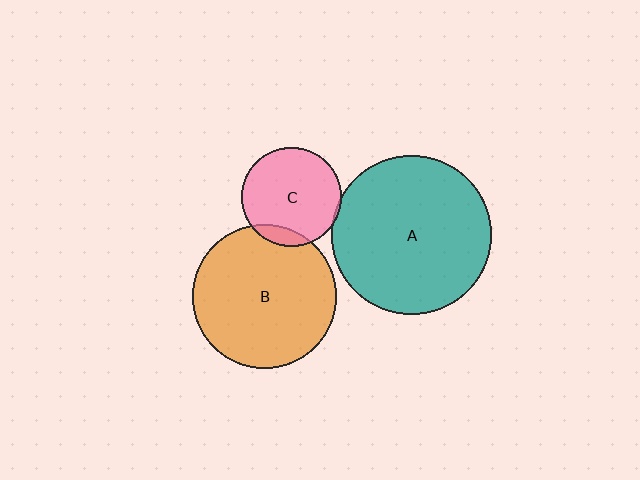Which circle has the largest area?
Circle A (teal).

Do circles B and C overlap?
Yes.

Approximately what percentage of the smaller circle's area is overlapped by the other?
Approximately 10%.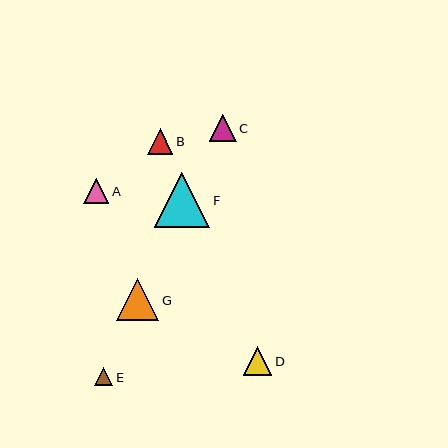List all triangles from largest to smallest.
From largest to smallest: F, G, D, C, A, B, E.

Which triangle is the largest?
Triangle F is the largest with a size of approximately 55 pixels.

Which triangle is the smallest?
Triangle E is the smallest with a size of approximately 19 pixels.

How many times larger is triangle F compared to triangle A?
Triangle F is approximately 2.1 times the size of triangle A.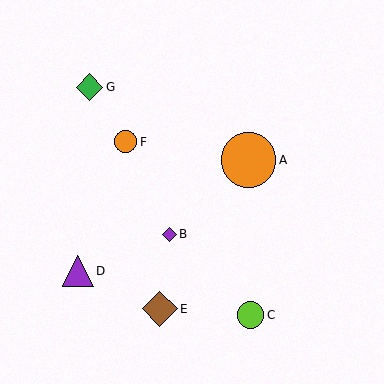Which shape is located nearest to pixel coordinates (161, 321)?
The brown diamond (labeled E) at (160, 309) is nearest to that location.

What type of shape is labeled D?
Shape D is a purple triangle.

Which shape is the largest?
The orange circle (labeled A) is the largest.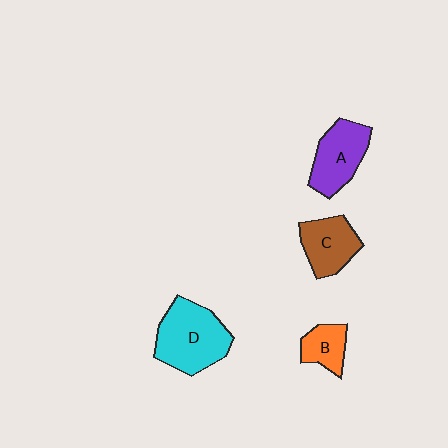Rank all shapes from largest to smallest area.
From largest to smallest: D (cyan), A (purple), C (brown), B (orange).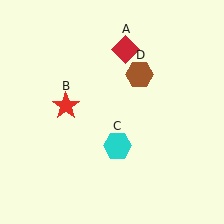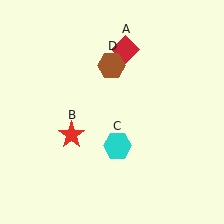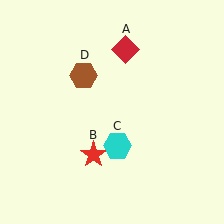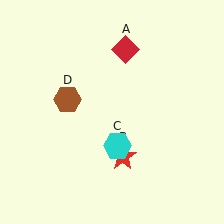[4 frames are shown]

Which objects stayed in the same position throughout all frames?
Red diamond (object A) and cyan hexagon (object C) remained stationary.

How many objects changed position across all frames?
2 objects changed position: red star (object B), brown hexagon (object D).